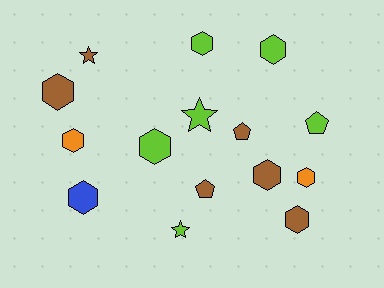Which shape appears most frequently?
Hexagon, with 9 objects.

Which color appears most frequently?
Brown, with 6 objects.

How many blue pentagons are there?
There are no blue pentagons.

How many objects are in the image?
There are 15 objects.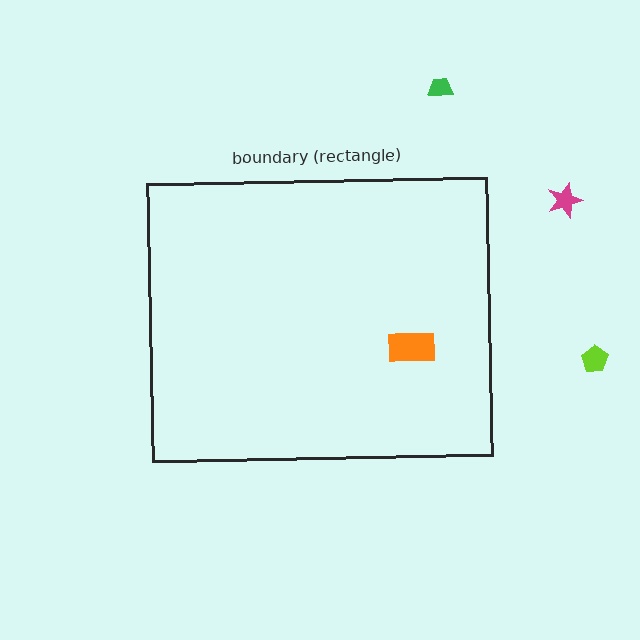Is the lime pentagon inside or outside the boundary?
Outside.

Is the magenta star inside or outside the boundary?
Outside.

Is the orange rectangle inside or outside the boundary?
Inside.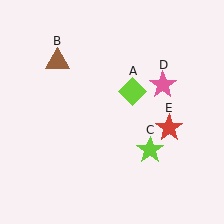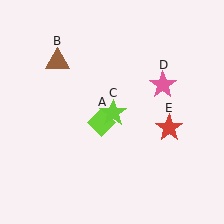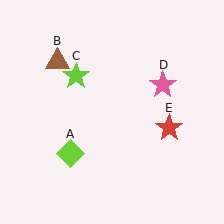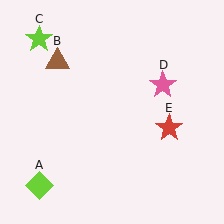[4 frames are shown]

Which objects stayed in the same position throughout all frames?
Brown triangle (object B) and pink star (object D) and red star (object E) remained stationary.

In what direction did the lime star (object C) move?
The lime star (object C) moved up and to the left.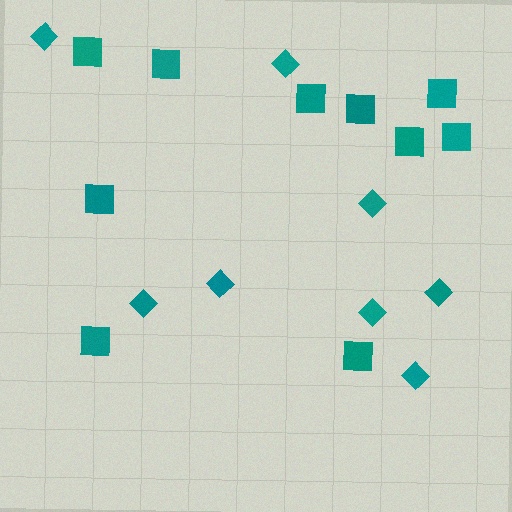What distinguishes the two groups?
There are 2 groups: one group of diamonds (8) and one group of squares (10).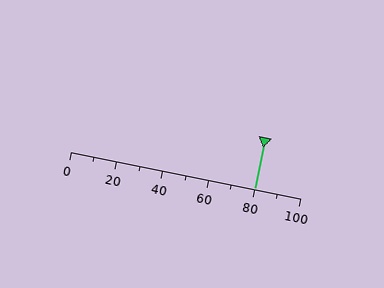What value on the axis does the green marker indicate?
The marker indicates approximately 80.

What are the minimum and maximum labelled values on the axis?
The axis runs from 0 to 100.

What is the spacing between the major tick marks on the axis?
The major ticks are spaced 20 apart.